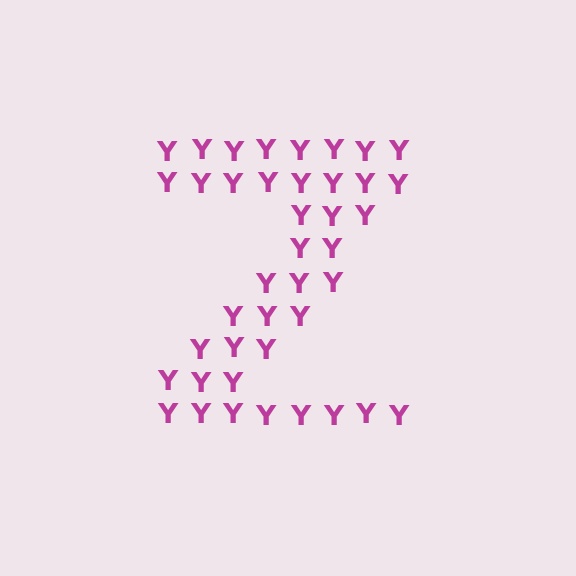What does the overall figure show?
The overall figure shows the letter Z.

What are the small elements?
The small elements are letter Y's.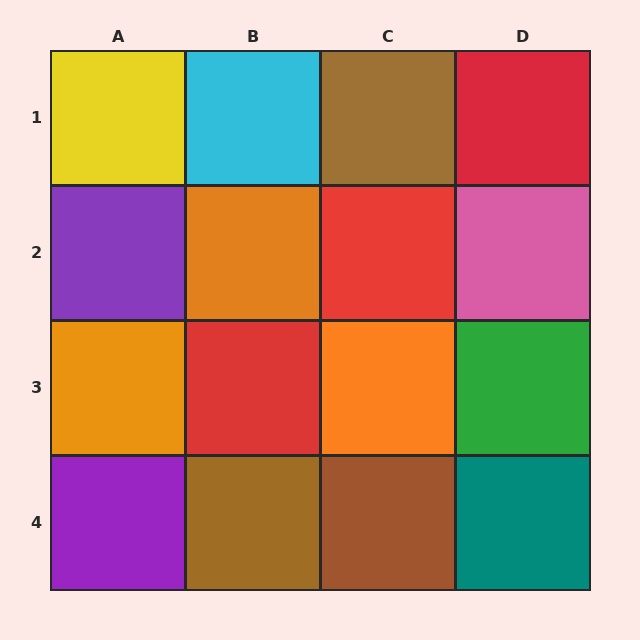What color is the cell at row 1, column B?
Cyan.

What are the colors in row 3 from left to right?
Orange, red, orange, green.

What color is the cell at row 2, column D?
Pink.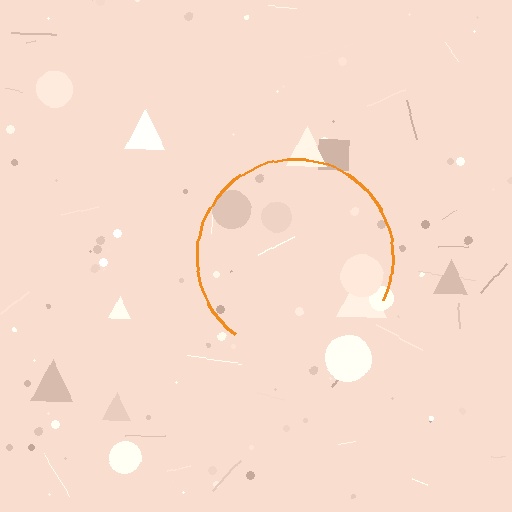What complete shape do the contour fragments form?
The contour fragments form a circle.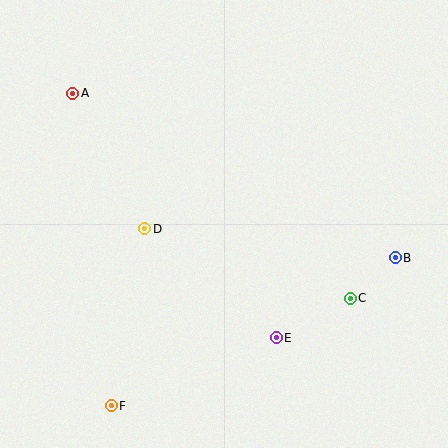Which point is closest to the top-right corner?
Point B is closest to the top-right corner.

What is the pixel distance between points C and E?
The distance between C and E is 84 pixels.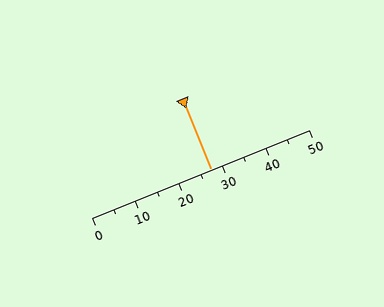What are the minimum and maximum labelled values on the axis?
The axis runs from 0 to 50.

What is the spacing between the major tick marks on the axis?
The major ticks are spaced 10 apart.